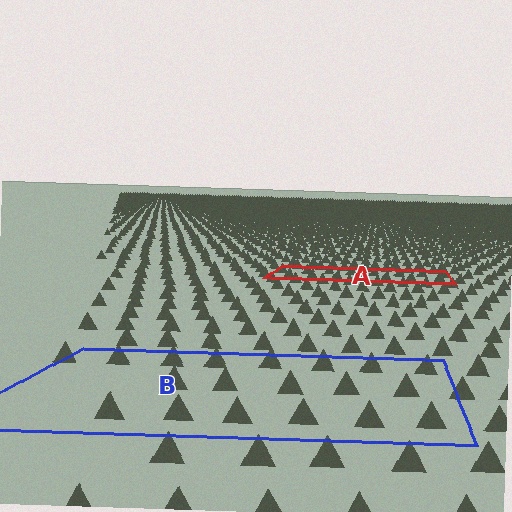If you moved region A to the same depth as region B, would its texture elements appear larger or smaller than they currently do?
They would appear larger. At a closer depth, the same texture elements are projected at a bigger on-screen size.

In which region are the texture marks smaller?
The texture marks are smaller in region A, because it is farther away.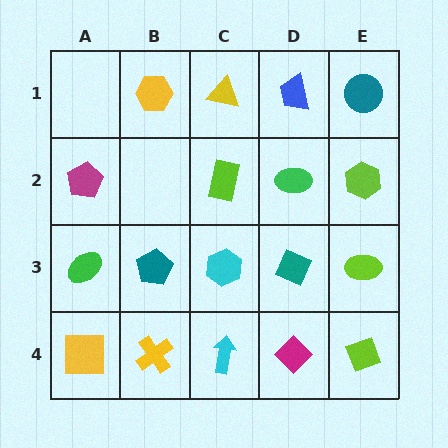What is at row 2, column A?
A magenta pentagon.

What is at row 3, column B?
A teal pentagon.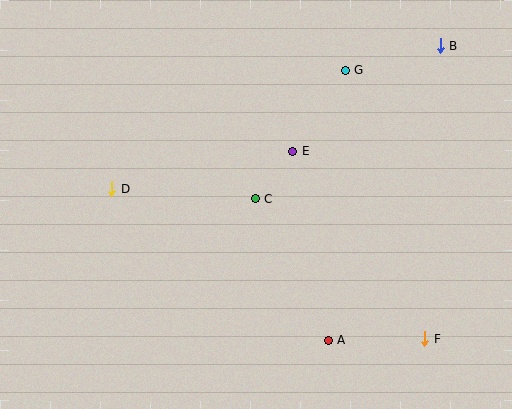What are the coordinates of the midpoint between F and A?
The midpoint between F and A is at (377, 340).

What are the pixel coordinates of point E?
Point E is at (293, 151).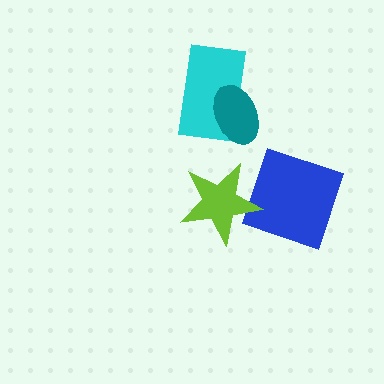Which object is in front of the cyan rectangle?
The teal ellipse is in front of the cyan rectangle.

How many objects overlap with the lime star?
1 object overlaps with the lime star.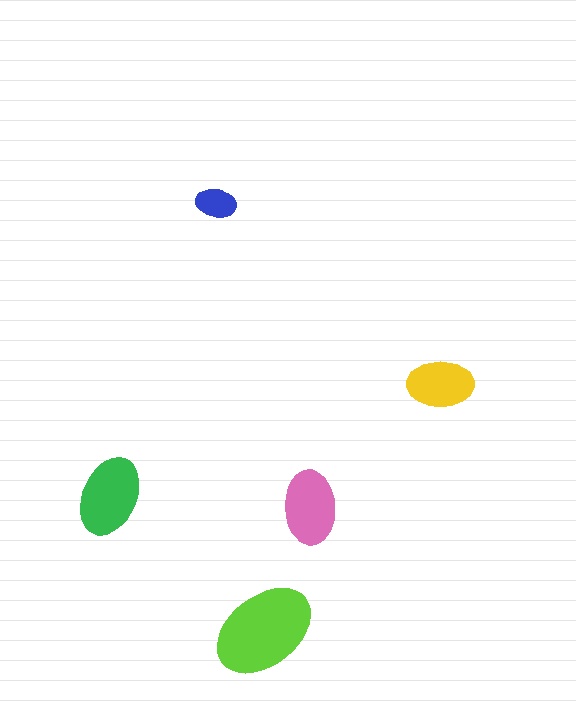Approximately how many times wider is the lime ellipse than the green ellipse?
About 1.5 times wider.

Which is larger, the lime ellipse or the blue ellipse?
The lime one.